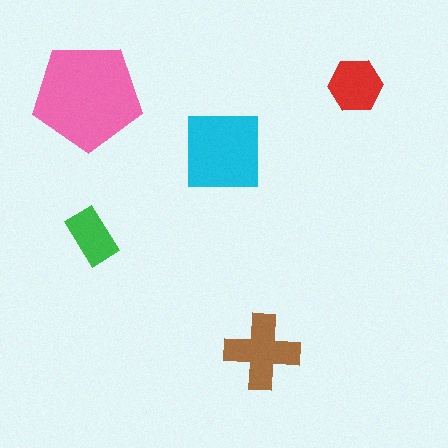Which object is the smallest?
The green rectangle.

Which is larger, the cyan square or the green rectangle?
The cyan square.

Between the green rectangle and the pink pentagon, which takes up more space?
The pink pentagon.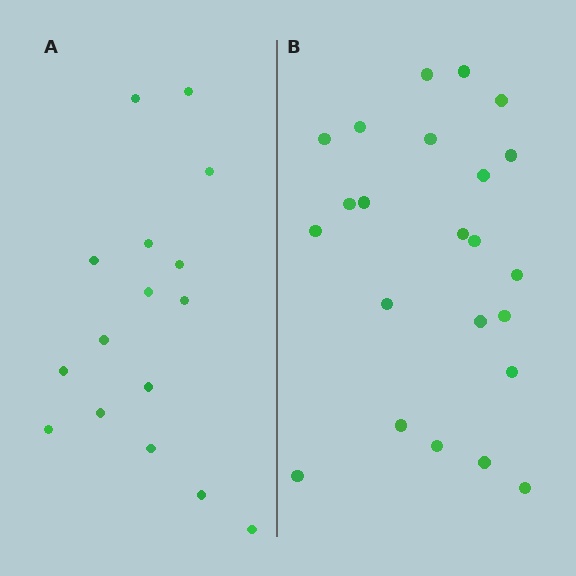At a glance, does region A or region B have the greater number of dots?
Region B (the right region) has more dots.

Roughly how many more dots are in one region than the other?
Region B has roughly 8 or so more dots than region A.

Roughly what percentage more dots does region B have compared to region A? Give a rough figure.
About 45% more.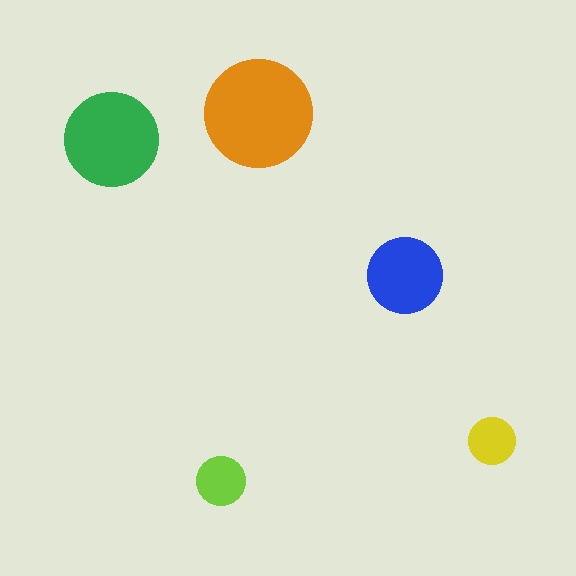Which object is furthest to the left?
The green circle is leftmost.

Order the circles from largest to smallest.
the orange one, the green one, the blue one, the lime one, the yellow one.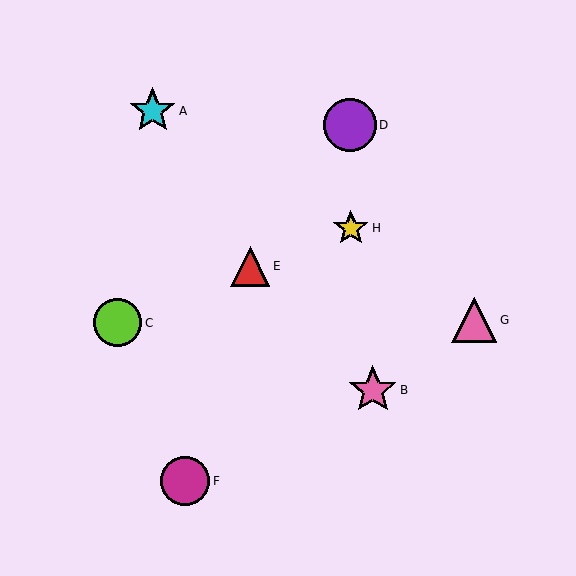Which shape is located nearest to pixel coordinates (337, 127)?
The purple circle (labeled D) at (350, 125) is nearest to that location.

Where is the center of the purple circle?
The center of the purple circle is at (350, 125).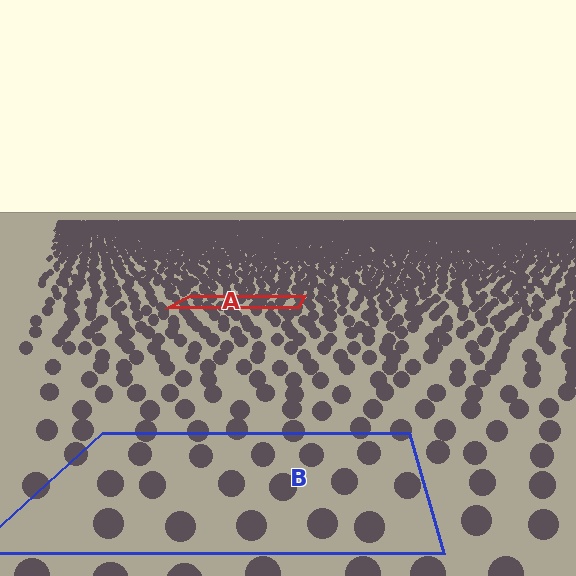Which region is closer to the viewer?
Region B is closer. The texture elements there are larger and more spread out.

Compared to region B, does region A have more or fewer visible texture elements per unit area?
Region A has more texture elements per unit area — they are packed more densely because it is farther away.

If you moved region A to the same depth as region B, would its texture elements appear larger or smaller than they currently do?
They would appear larger. At a closer depth, the same texture elements are projected at a bigger on-screen size.